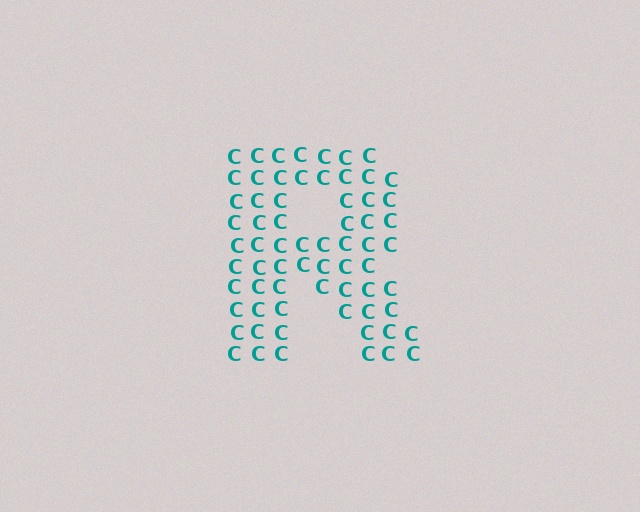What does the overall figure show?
The overall figure shows the letter R.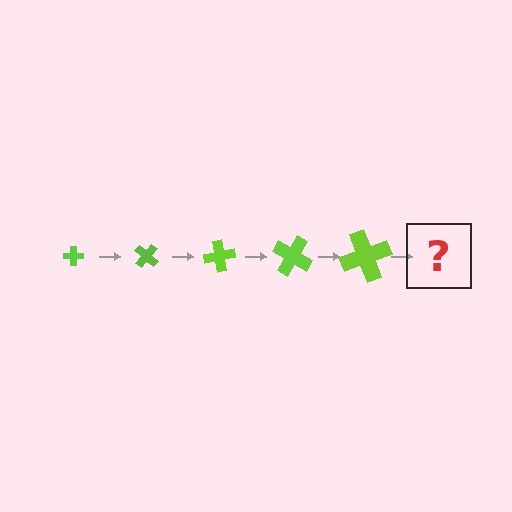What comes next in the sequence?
The next element should be a cross, larger than the previous one and rotated 200 degrees from the start.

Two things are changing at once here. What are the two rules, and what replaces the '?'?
The two rules are that the cross grows larger each step and it rotates 40 degrees each step. The '?' should be a cross, larger than the previous one and rotated 200 degrees from the start.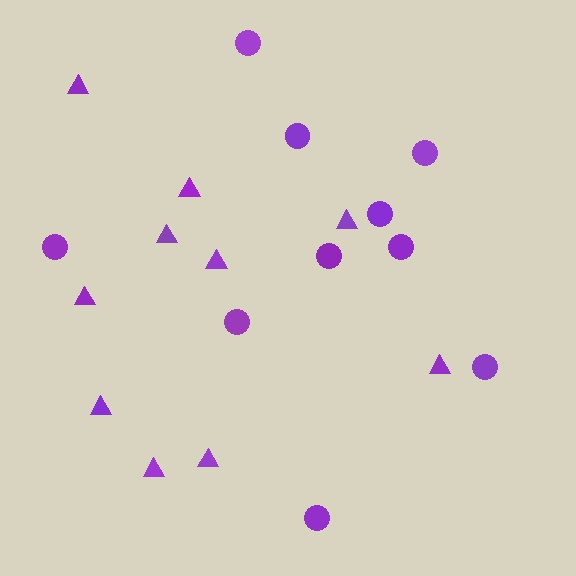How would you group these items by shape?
There are 2 groups: one group of circles (10) and one group of triangles (10).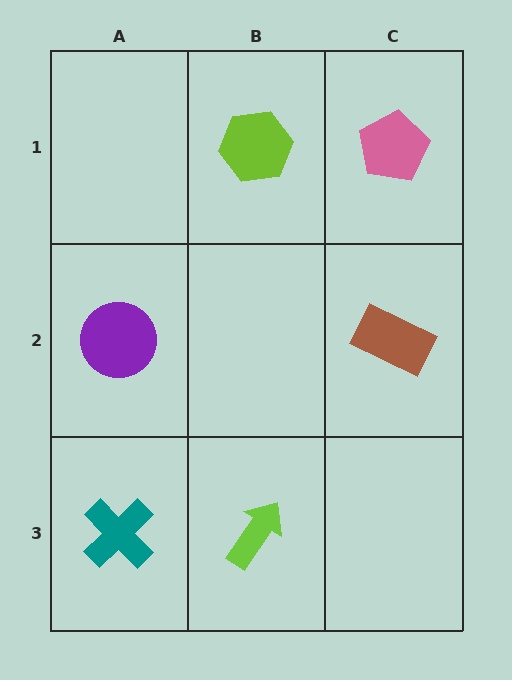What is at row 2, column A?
A purple circle.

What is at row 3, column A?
A teal cross.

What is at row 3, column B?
A lime arrow.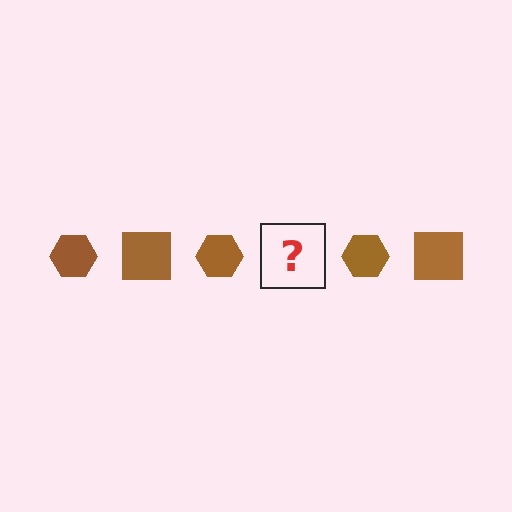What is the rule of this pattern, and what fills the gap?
The rule is that the pattern cycles through hexagon, square shapes in brown. The gap should be filled with a brown square.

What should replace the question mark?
The question mark should be replaced with a brown square.